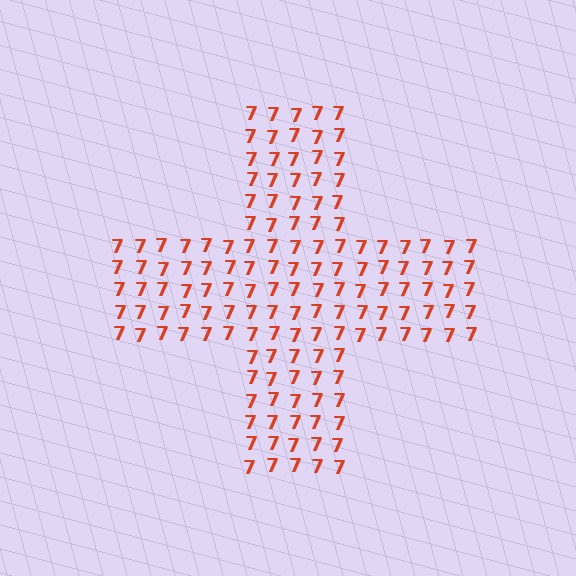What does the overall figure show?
The overall figure shows a cross.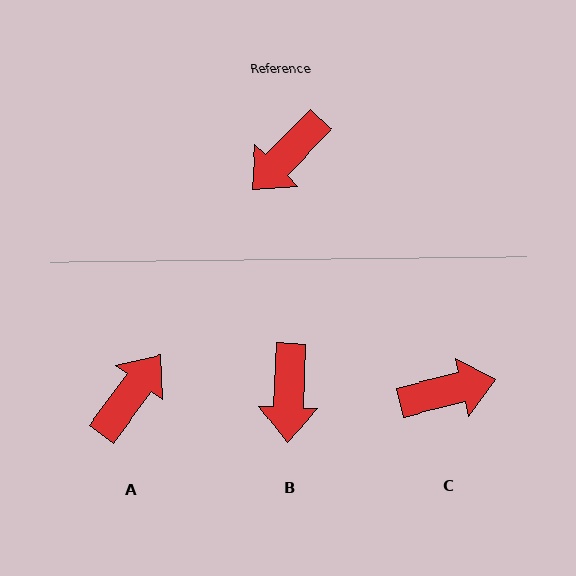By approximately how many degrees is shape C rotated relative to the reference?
Approximately 148 degrees counter-clockwise.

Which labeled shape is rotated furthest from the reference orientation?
A, about 173 degrees away.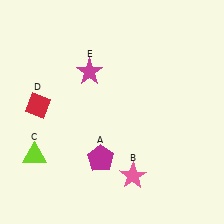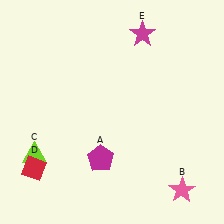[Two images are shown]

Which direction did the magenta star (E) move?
The magenta star (E) moved right.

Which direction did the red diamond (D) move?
The red diamond (D) moved down.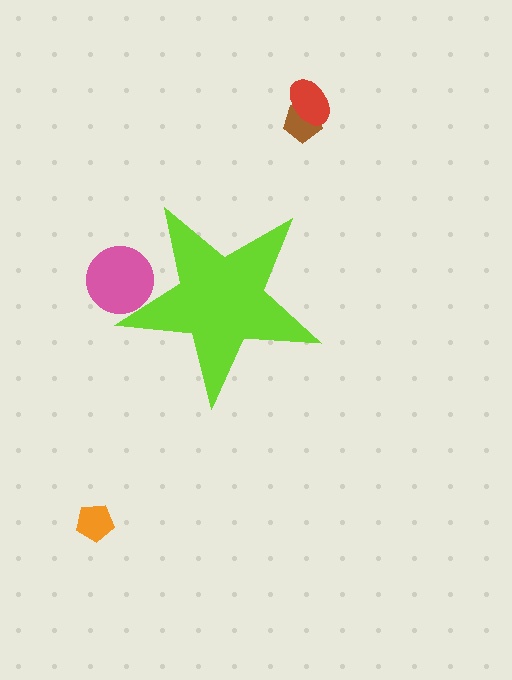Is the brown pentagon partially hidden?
No, the brown pentagon is fully visible.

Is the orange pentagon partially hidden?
No, the orange pentagon is fully visible.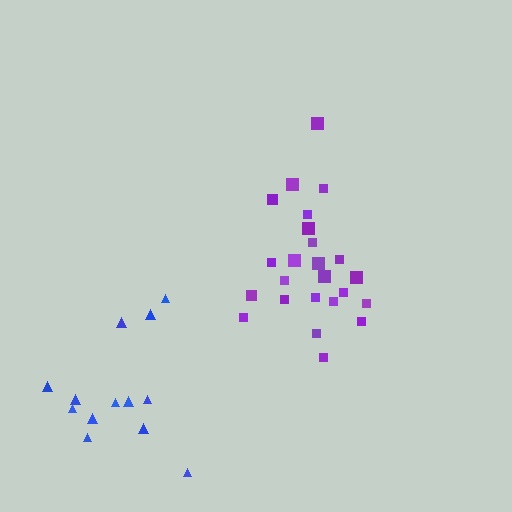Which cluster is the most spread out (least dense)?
Blue.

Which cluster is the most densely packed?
Purple.